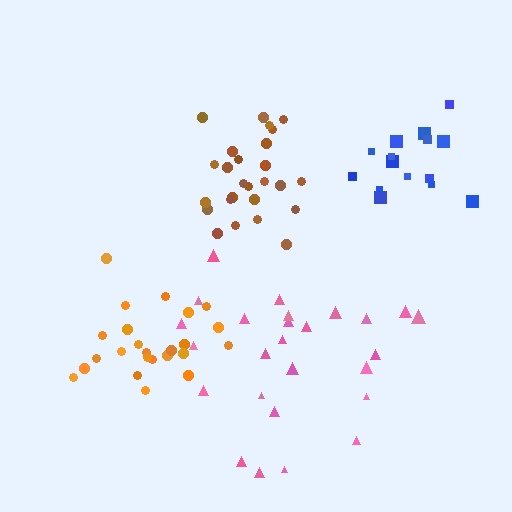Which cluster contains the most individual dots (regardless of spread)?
Brown (26).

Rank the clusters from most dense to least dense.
brown, orange, blue, pink.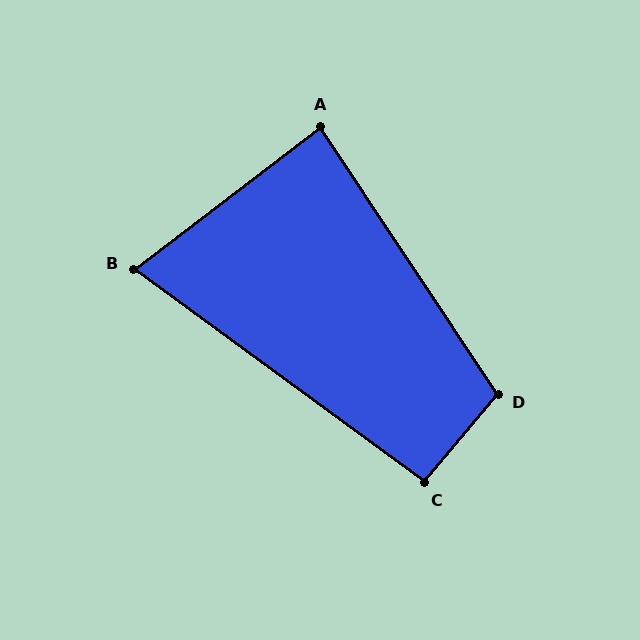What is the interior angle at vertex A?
Approximately 86 degrees (approximately right).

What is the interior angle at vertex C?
Approximately 94 degrees (approximately right).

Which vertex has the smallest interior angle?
B, at approximately 74 degrees.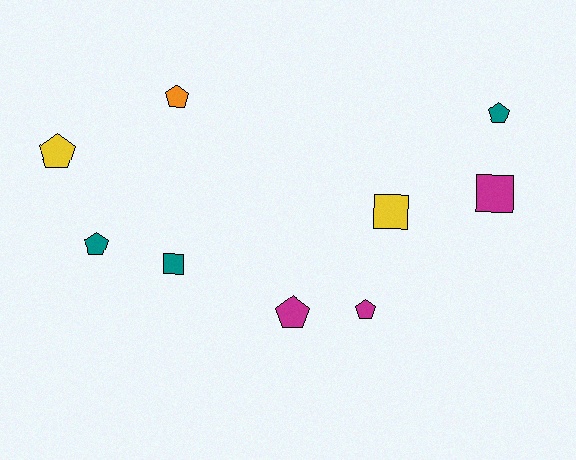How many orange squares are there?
There are no orange squares.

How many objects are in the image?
There are 9 objects.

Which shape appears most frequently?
Pentagon, with 6 objects.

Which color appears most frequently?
Magenta, with 3 objects.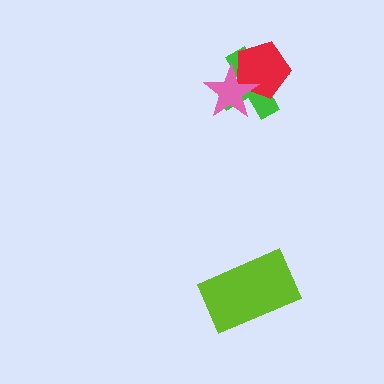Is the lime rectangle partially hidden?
No, no other shape covers it.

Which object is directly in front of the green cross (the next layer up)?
The red pentagon is directly in front of the green cross.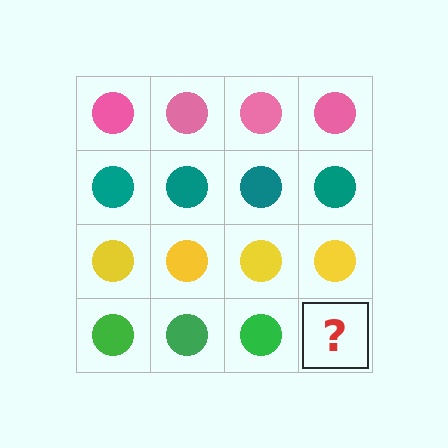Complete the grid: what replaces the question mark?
The question mark should be replaced with a green circle.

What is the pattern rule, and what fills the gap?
The rule is that each row has a consistent color. The gap should be filled with a green circle.